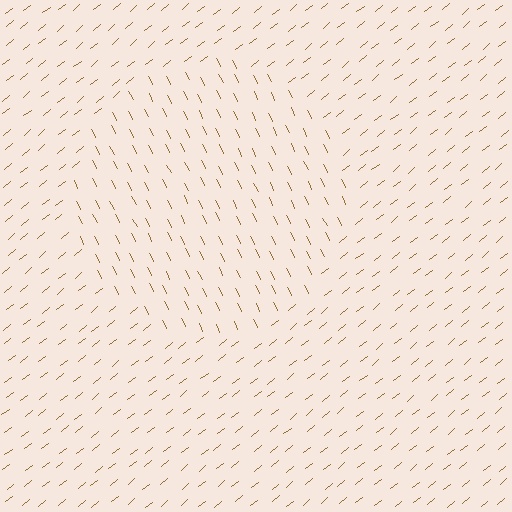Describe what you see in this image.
The image is filled with small brown line segments. A circle region in the image has lines oriented differently from the surrounding lines, creating a visible texture boundary.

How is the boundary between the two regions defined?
The boundary is defined purely by a change in line orientation (approximately 78 degrees difference). All lines are the same color and thickness.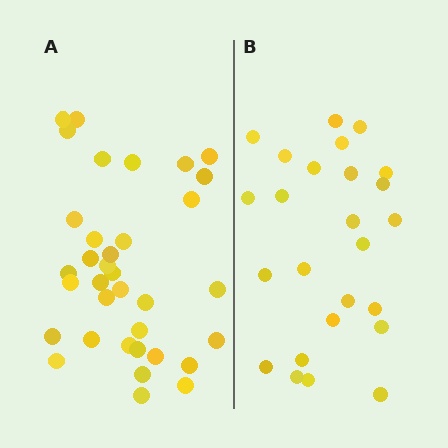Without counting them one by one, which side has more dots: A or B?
Region A (the left region) has more dots.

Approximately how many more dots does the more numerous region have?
Region A has roughly 10 or so more dots than region B.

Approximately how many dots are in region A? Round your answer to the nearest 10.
About 40 dots. (The exact count is 35, which rounds to 40.)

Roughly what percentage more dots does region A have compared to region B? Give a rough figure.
About 40% more.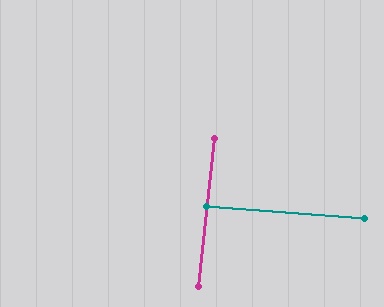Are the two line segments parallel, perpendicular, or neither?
Perpendicular — they meet at approximately 88°.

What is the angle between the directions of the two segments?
Approximately 88 degrees.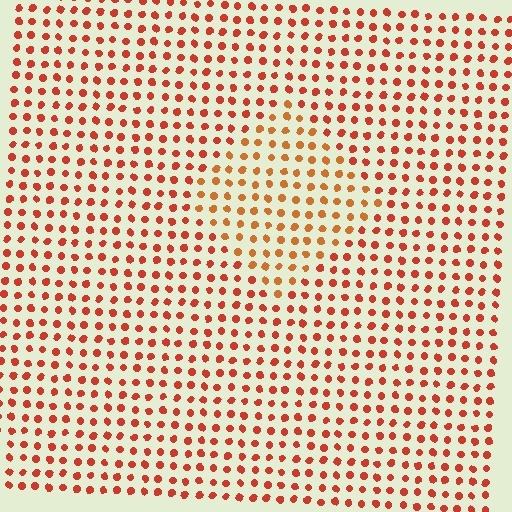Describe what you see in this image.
The image is filled with small red elements in a uniform arrangement. A diamond-shaped region is visible where the elements are tinted to a slightly different hue, forming a subtle color boundary.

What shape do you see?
I see a diamond.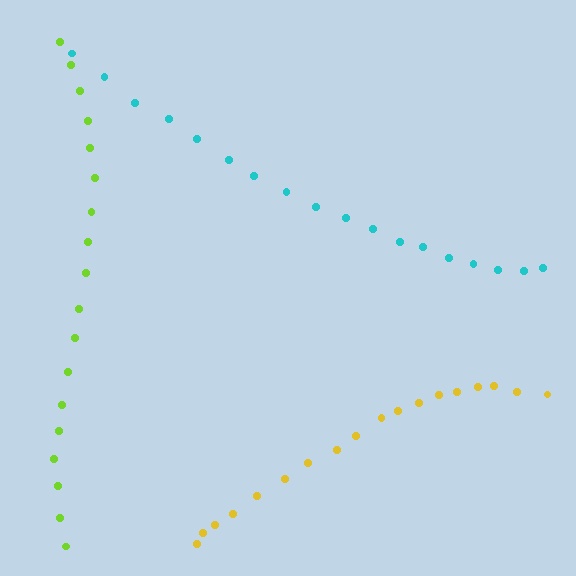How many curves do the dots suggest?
There are 3 distinct paths.